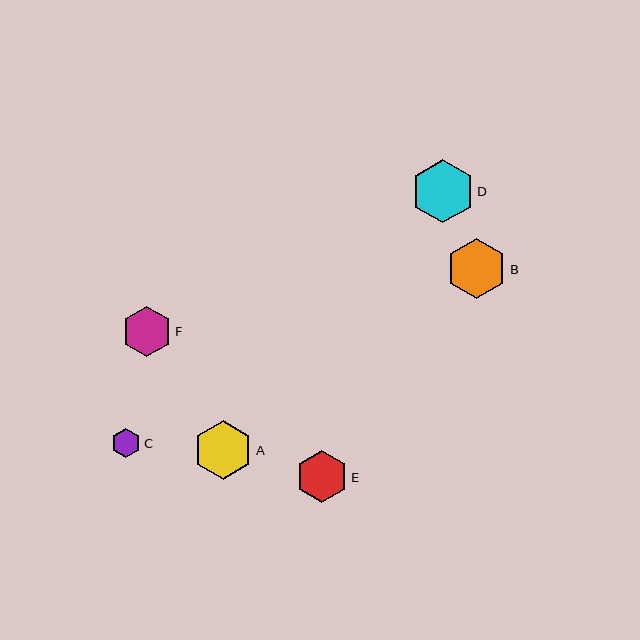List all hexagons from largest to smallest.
From largest to smallest: D, B, A, E, F, C.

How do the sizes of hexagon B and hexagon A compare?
Hexagon B and hexagon A are approximately the same size.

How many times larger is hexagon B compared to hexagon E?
Hexagon B is approximately 1.1 times the size of hexagon E.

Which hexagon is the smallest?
Hexagon C is the smallest with a size of approximately 29 pixels.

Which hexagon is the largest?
Hexagon D is the largest with a size of approximately 64 pixels.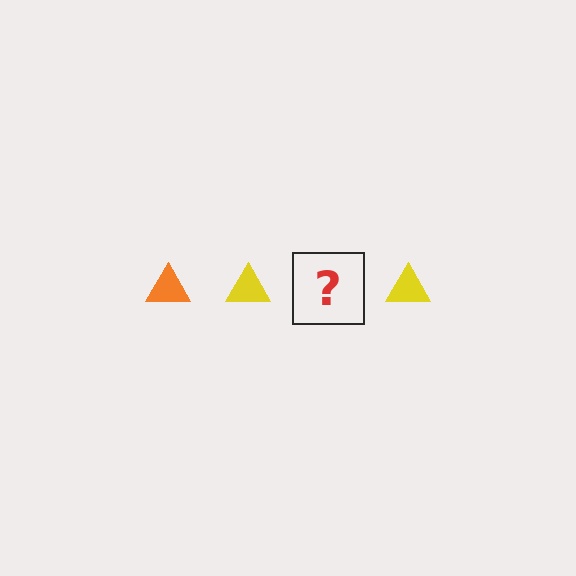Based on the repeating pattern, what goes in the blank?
The blank should be an orange triangle.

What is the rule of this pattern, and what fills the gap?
The rule is that the pattern cycles through orange, yellow triangles. The gap should be filled with an orange triangle.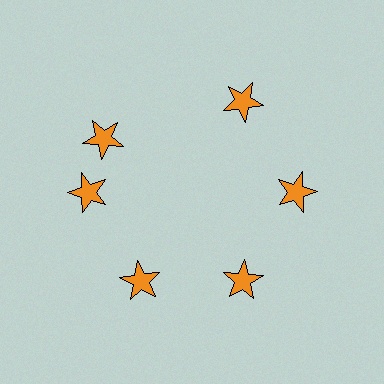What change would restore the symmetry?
The symmetry would be restored by rotating it back into even spacing with its neighbors so that all 6 stars sit at equal angles and equal distance from the center.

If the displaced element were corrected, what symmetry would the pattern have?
It would have 6-fold rotational symmetry — the pattern would map onto itself every 60 degrees.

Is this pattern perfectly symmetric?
No. The 6 orange stars are arranged in a ring, but one element near the 11 o'clock position is rotated out of alignment along the ring, breaking the 6-fold rotational symmetry.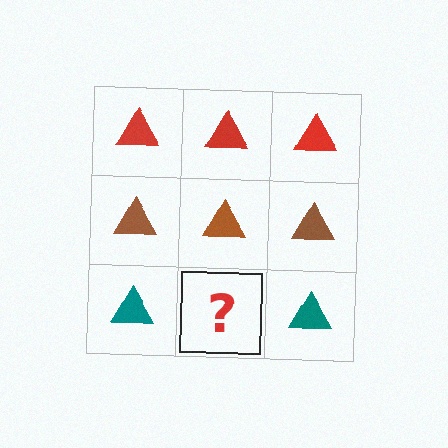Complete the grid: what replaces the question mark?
The question mark should be replaced with a teal triangle.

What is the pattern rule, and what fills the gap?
The rule is that each row has a consistent color. The gap should be filled with a teal triangle.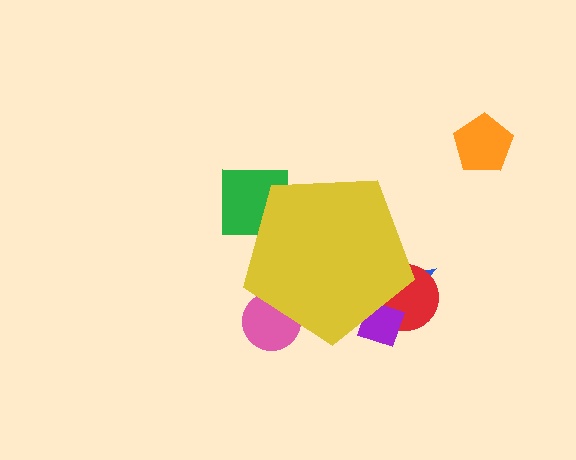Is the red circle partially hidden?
Yes, the red circle is partially hidden behind the yellow pentagon.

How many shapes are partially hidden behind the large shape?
5 shapes are partially hidden.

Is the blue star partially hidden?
Yes, the blue star is partially hidden behind the yellow pentagon.